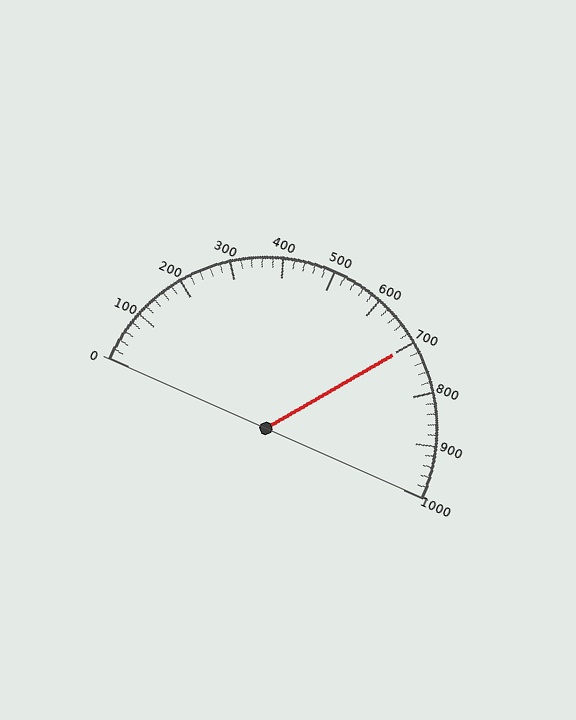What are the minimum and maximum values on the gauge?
The gauge ranges from 0 to 1000.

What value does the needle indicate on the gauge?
The needle indicates approximately 700.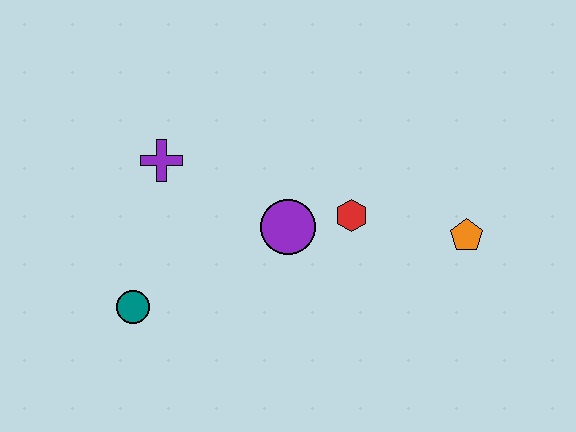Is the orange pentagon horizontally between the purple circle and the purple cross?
No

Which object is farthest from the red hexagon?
The teal circle is farthest from the red hexagon.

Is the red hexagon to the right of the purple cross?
Yes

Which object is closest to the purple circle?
The red hexagon is closest to the purple circle.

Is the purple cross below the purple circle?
No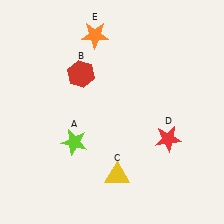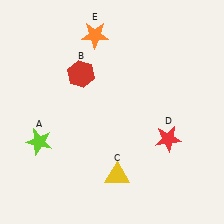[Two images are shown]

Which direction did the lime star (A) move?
The lime star (A) moved left.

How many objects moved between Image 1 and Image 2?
1 object moved between the two images.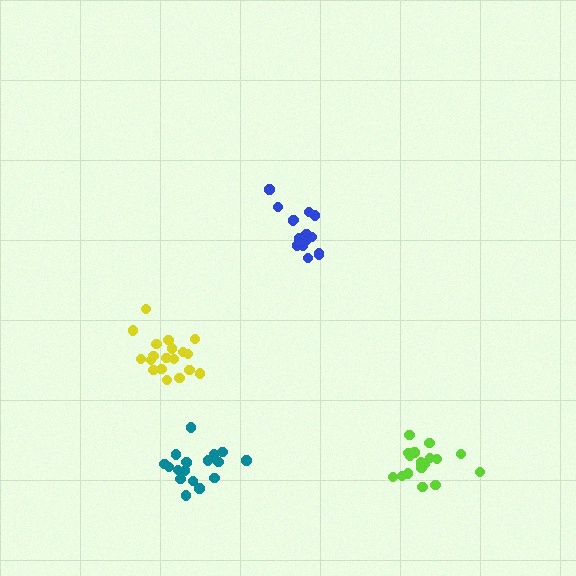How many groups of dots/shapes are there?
There are 4 groups.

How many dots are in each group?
Group 1: 16 dots, Group 2: 19 dots, Group 3: 17 dots, Group 4: 18 dots (70 total).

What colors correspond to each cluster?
The clusters are colored: blue, yellow, lime, teal.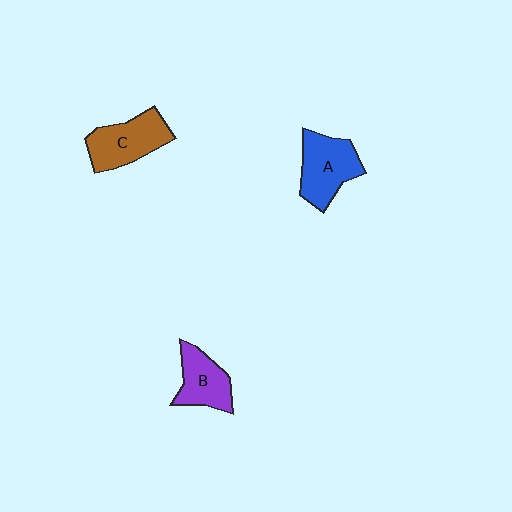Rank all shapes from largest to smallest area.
From largest to smallest: A (blue), C (brown), B (purple).